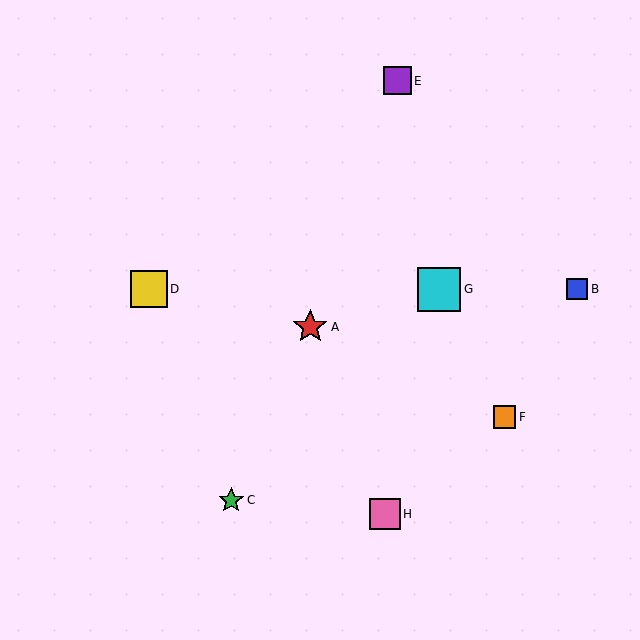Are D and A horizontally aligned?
No, D is at y≈289 and A is at y≈327.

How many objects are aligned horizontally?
3 objects (B, D, G) are aligned horizontally.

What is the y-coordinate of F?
Object F is at y≈417.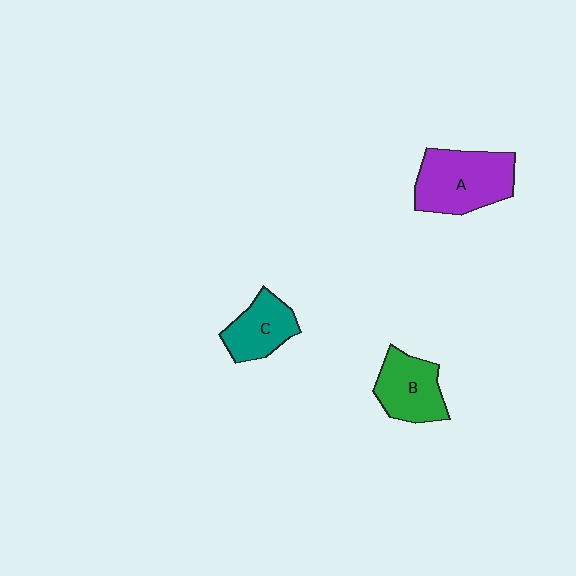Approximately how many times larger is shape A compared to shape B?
Approximately 1.4 times.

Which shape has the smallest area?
Shape C (teal).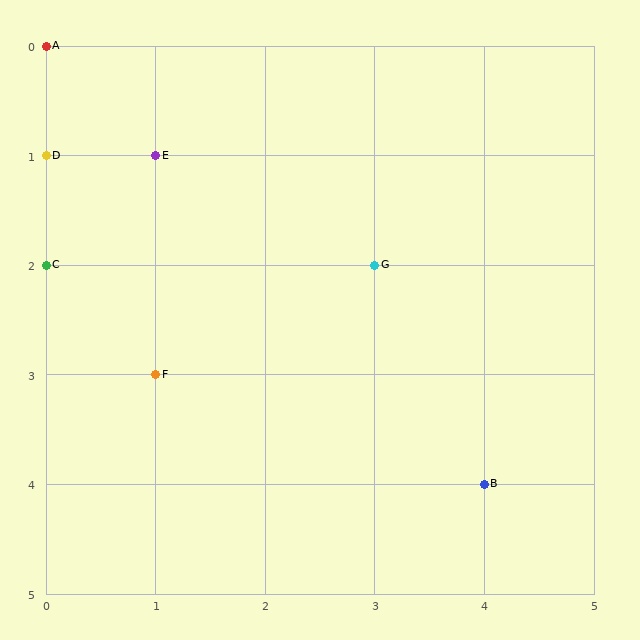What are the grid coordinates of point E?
Point E is at grid coordinates (1, 1).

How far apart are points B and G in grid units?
Points B and G are 1 column and 2 rows apart (about 2.2 grid units diagonally).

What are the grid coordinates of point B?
Point B is at grid coordinates (4, 4).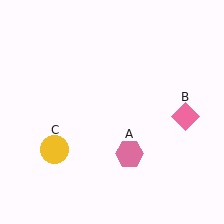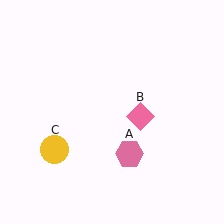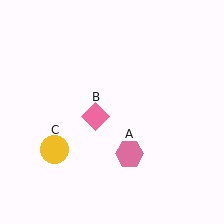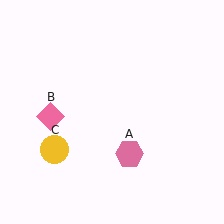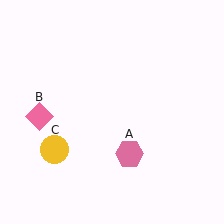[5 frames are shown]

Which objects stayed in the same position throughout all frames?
Pink hexagon (object A) and yellow circle (object C) remained stationary.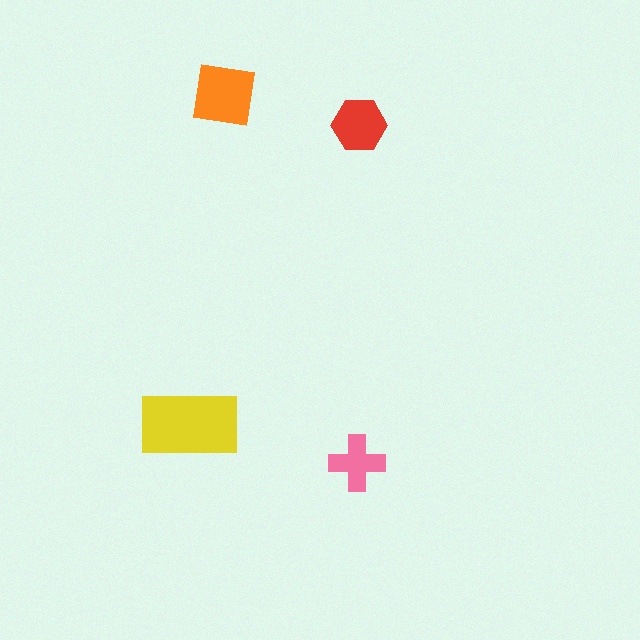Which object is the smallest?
The pink cross.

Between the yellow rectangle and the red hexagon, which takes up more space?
The yellow rectangle.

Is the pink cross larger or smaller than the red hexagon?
Smaller.